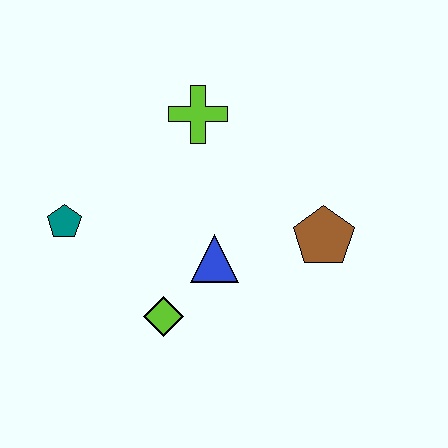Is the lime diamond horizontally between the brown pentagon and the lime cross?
No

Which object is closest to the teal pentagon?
The lime diamond is closest to the teal pentagon.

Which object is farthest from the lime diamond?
The lime cross is farthest from the lime diamond.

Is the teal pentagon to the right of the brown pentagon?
No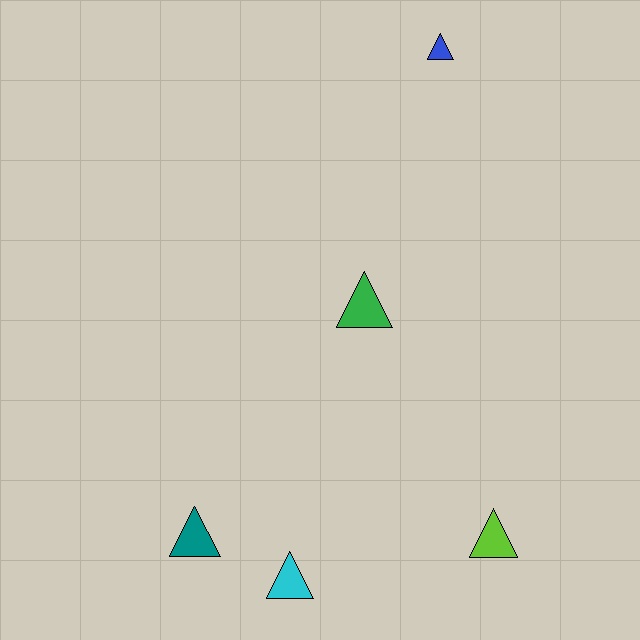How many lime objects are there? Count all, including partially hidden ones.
There is 1 lime object.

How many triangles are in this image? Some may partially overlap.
There are 5 triangles.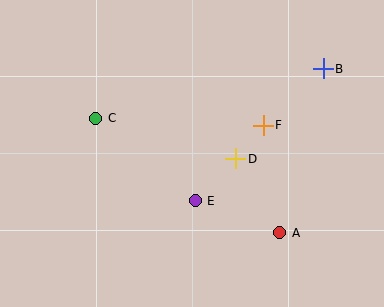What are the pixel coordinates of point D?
Point D is at (236, 159).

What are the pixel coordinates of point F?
Point F is at (263, 125).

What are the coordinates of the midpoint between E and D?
The midpoint between E and D is at (216, 180).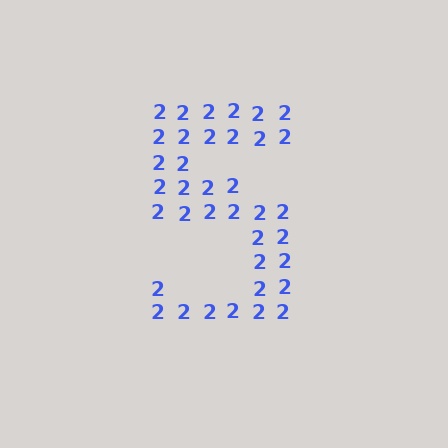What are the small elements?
The small elements are digit 2's.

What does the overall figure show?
The overall figure shows the digit 5.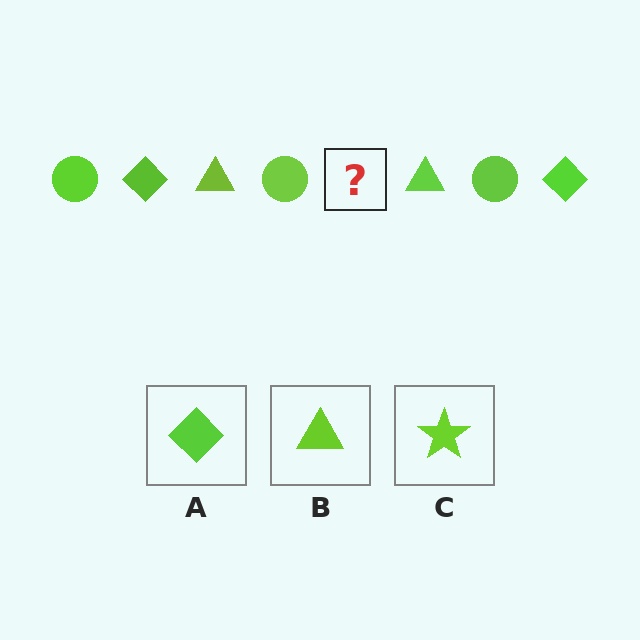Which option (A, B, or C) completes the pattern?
A.